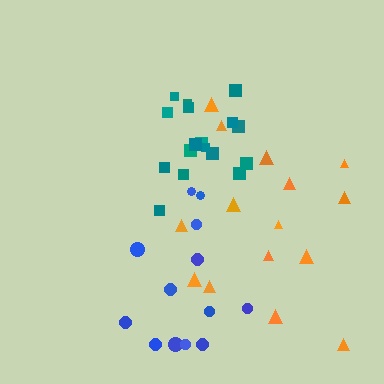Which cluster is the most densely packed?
Teal.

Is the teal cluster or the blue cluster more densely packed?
Teal.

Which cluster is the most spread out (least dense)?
Orange.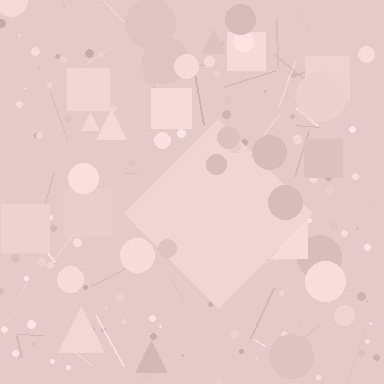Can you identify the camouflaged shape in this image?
The camouflaged shape is a diamond.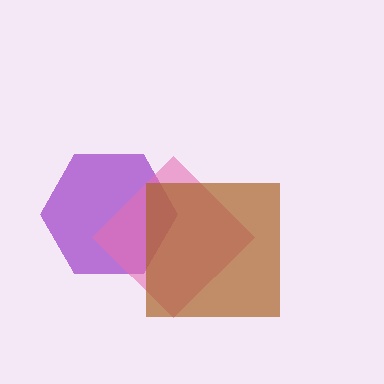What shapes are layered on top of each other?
The layered shapes are: a purple hexagon, a pink diamond, a brown square.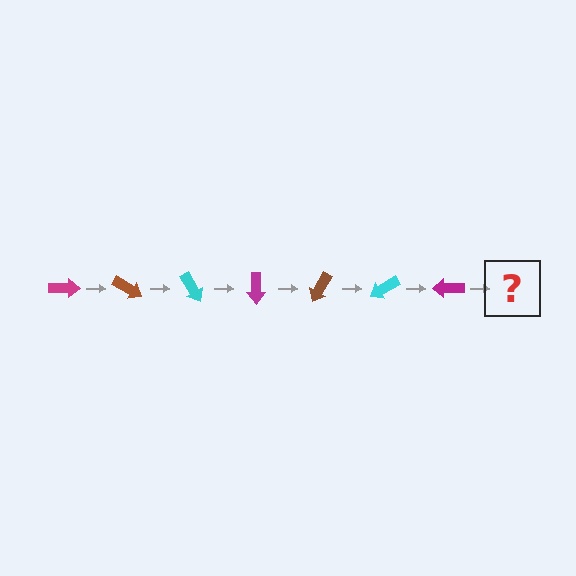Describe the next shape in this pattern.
It should be a brown arrow, rotated 210 degrees from the start.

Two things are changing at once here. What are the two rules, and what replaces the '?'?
The two rules are that it rotates 30 degrees each step and the color cycles through magenta, brown, and cyan. The '?' should be a brown arrow, rotated 210 degrees from the start.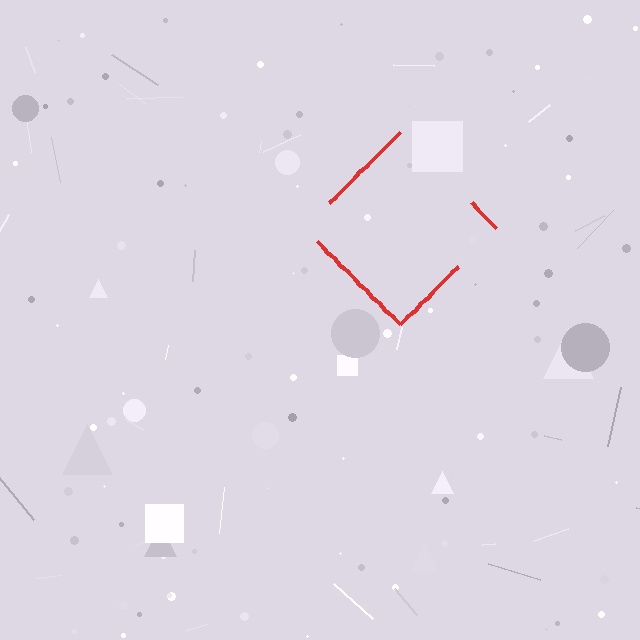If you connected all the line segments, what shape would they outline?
They would outline a diamond.